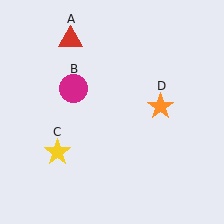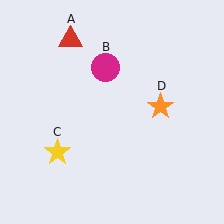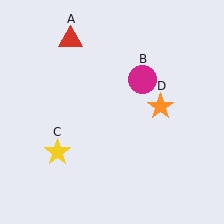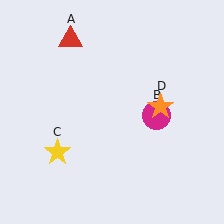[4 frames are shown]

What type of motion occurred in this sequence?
The magenta circle (object B) rotated clockwise around the center of the scene.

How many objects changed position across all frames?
1 object changed position: magenta circle (object B).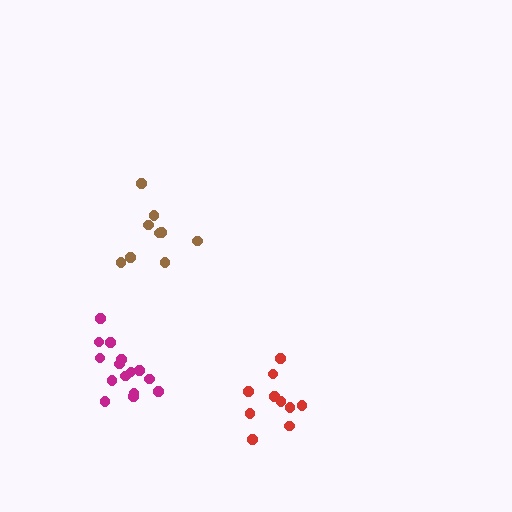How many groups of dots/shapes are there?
There are 3 groups.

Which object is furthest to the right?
The red cluster is rightmost.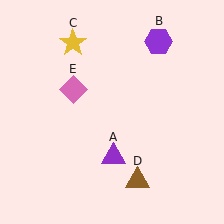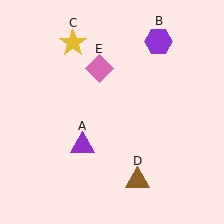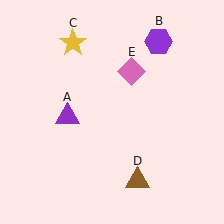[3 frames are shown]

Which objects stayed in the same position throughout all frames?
Purple hexagon (object B) and yellow star (object C) and brown triangle (object D) remained stationary.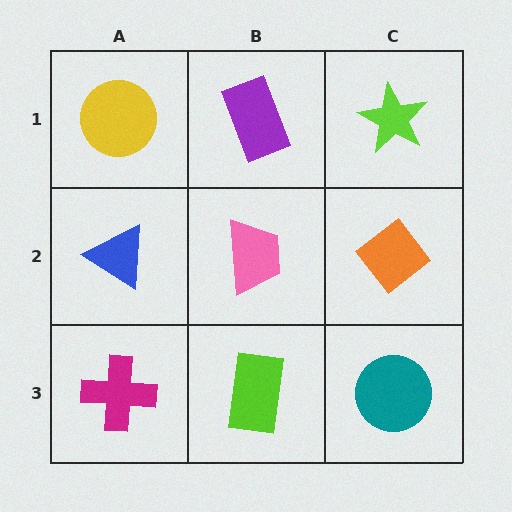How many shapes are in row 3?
3 shapes.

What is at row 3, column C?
A teal circle.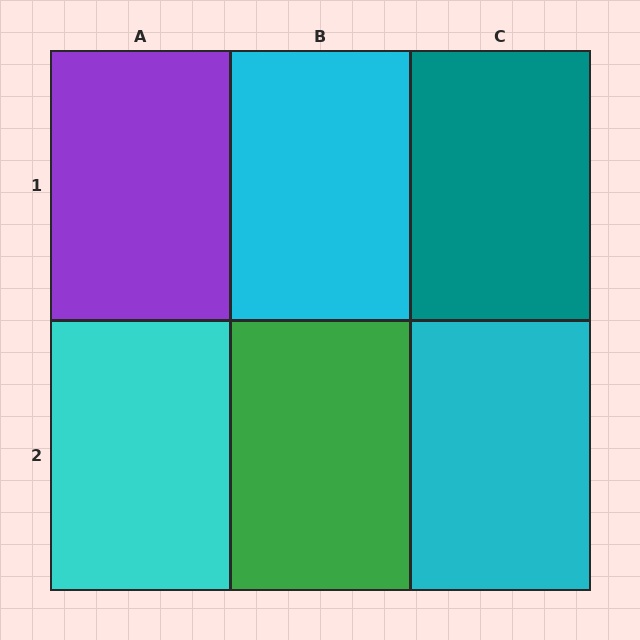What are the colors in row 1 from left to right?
Purple, cyan, teal.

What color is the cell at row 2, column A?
Cyan.